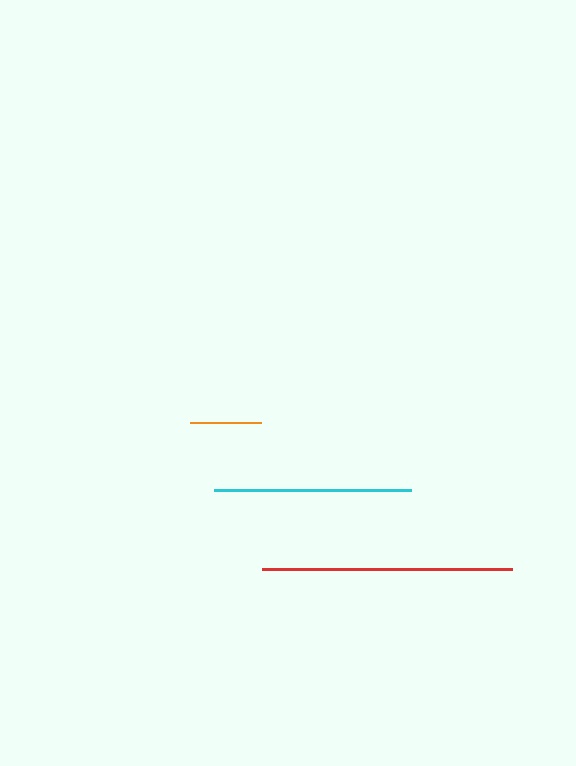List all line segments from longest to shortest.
From longest to shortest: red, cyan, orange.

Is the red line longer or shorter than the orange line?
The red line is longer than the orange line.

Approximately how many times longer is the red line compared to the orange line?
The red line is approximately 3.5 times the length of the orange line.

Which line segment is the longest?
The red line is the longest at approximately 251 pixels.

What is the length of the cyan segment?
The cyan segment is approximately 197 pixels long.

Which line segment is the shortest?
The orange line is the shortest at approximately 72 pixels.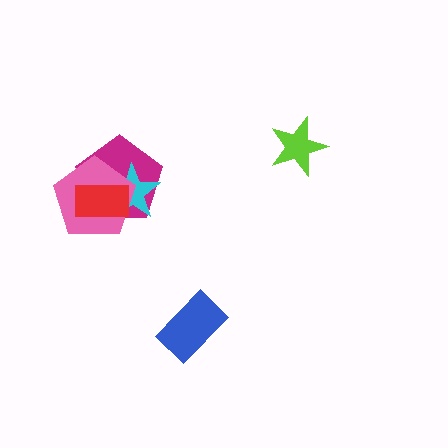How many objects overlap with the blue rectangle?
0 objects overlap with the blue rectangle.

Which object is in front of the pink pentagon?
The red rectangle is in front of the pink pentagon.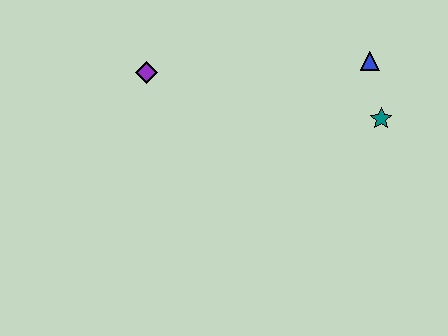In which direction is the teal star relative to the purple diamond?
The teal star is to the right of the purple diamond.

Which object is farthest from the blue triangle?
The purple diamond is farthest from the blue triangle.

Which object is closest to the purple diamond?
The blue triangle is closest to the purple diamond.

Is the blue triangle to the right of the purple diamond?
Yes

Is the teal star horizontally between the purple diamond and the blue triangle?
No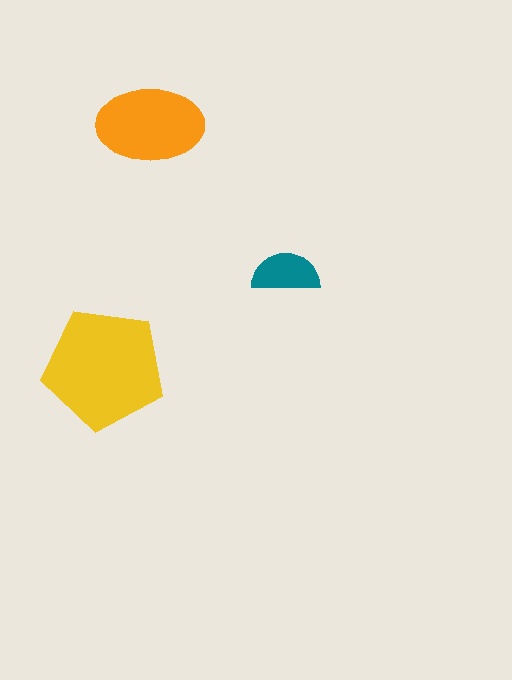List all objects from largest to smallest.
The yellow pentagon, the orange ellipse, the teal semicircle.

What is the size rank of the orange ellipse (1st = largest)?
2nd.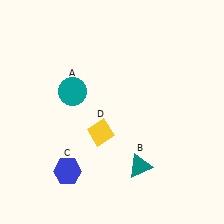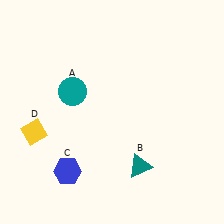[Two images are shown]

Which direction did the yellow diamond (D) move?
The yellow diamond (D) moved left.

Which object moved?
The yellow diamond (D) moved left.